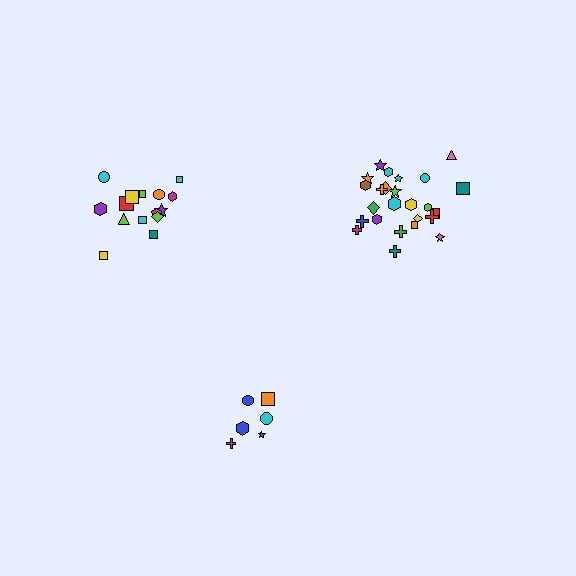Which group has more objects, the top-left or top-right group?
The top-right group.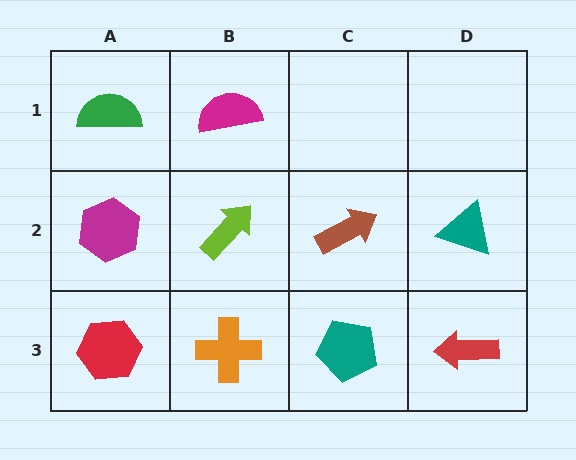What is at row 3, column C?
A teal pentagon.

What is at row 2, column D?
A teal triangle.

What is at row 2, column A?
A magenta hexagon.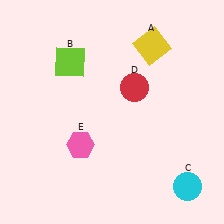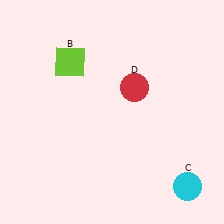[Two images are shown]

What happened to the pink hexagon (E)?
The pink hexagon (E) was removed in Image 2. It was in the bottom-left area of Image 1.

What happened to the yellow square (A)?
The yellow square (A) was removed in Image 2. It was in the top-right area of Image 1.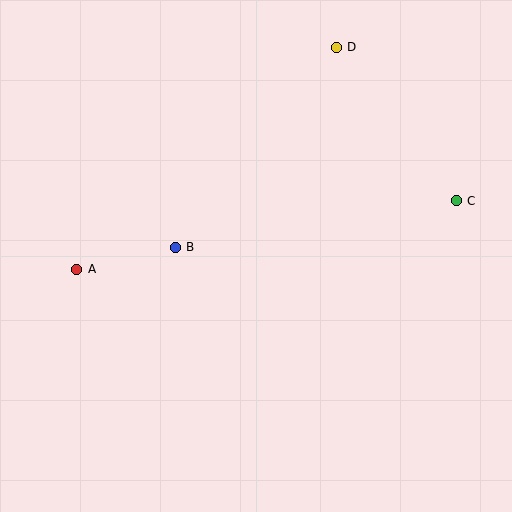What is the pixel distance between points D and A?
The distance between D and A is 342 pixels.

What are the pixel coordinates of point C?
Point C is at (456, 201).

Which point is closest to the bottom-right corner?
Point C is closest to the bottom-right corner.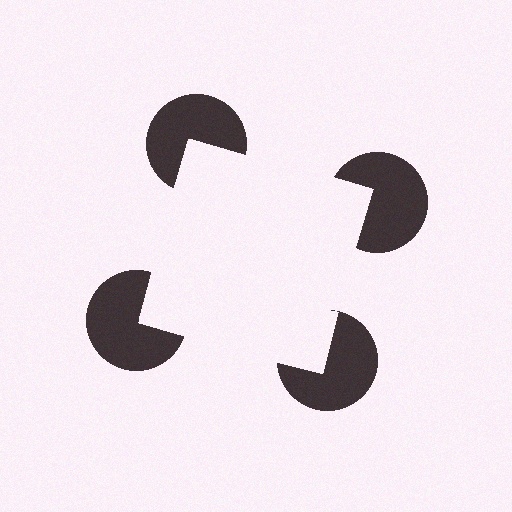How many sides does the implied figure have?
4 sides.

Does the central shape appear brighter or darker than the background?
It typically appears slightly brighter than the background, even though no actual brightness change is drawn.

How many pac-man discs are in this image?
There are 4 — one at each vertex of the illusory square.